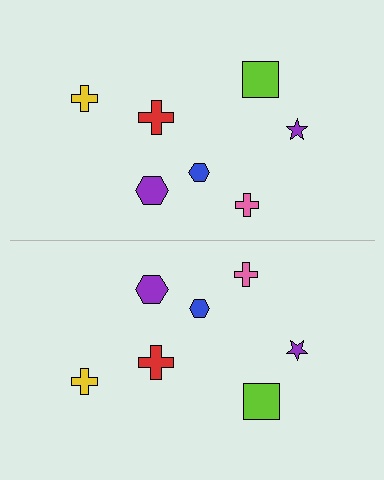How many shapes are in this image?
There are 14 shapes in this image.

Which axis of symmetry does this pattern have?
The pattern has a horizontal axis of symmetry running through the center of the image.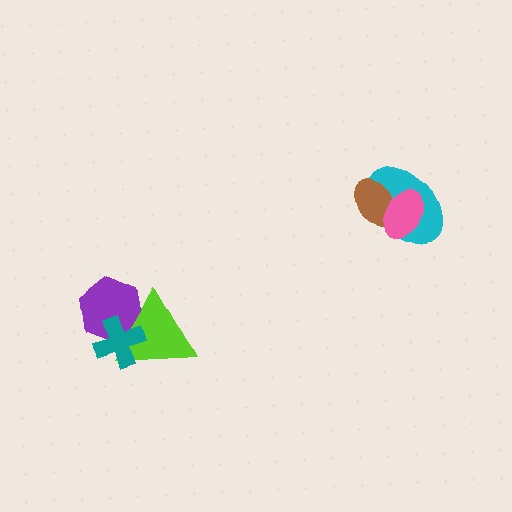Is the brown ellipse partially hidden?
Yes, it is partially covered by another shape.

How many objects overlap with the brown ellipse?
2 objects overlap with the brown ellipse.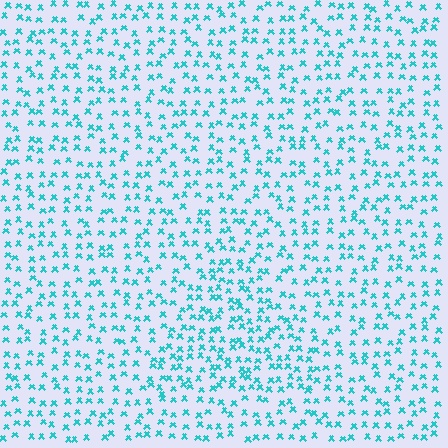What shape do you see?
I see a triangle.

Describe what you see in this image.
The image contains small cyan elements arranged at two different densities. A triangle-shaped region is visible where the elements are more densely packed than the surrounding area.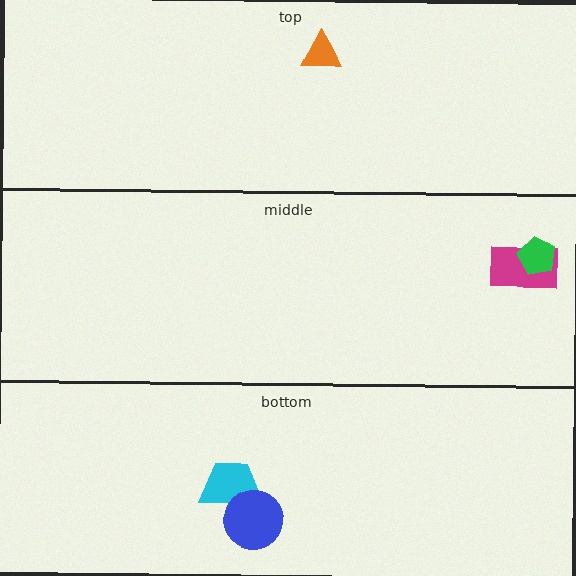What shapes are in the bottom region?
The cyan trapezoid, the blue circle.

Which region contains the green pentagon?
The middle region.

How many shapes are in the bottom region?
2.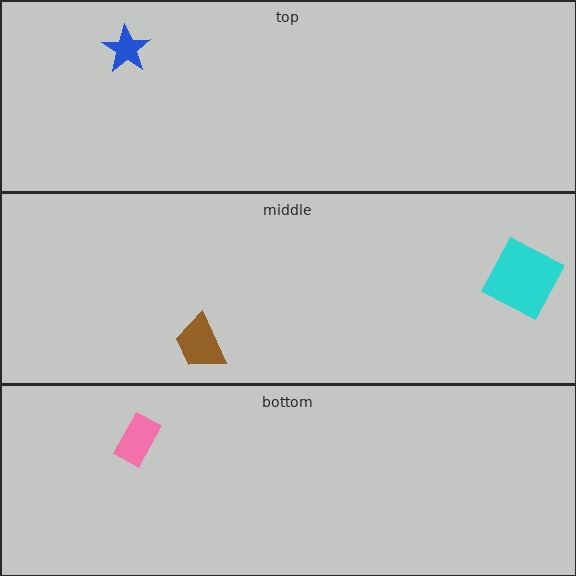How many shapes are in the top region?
1.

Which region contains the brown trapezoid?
The middle region.